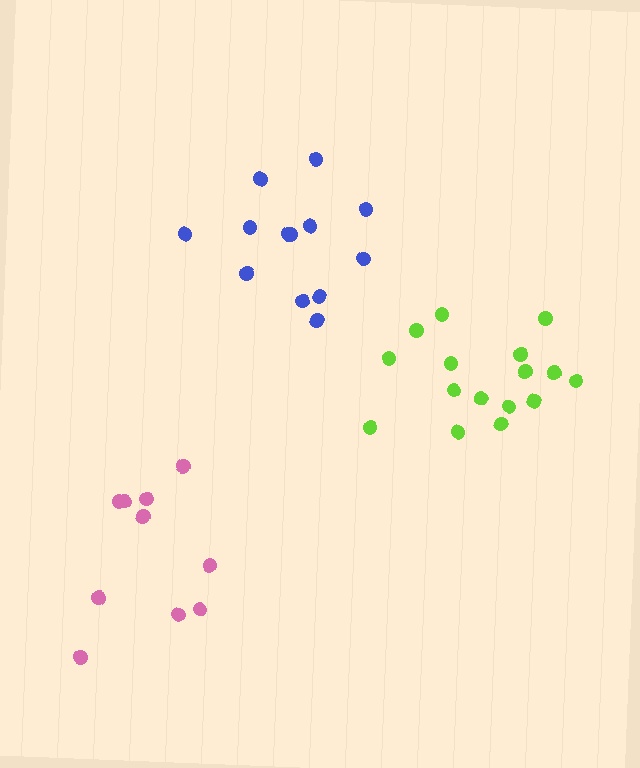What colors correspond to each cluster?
The clusters are colored: lime, blue, pink.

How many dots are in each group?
Group 1: 16 dots, Group 2: 13 dots, Group 3: 10 dots (39 total).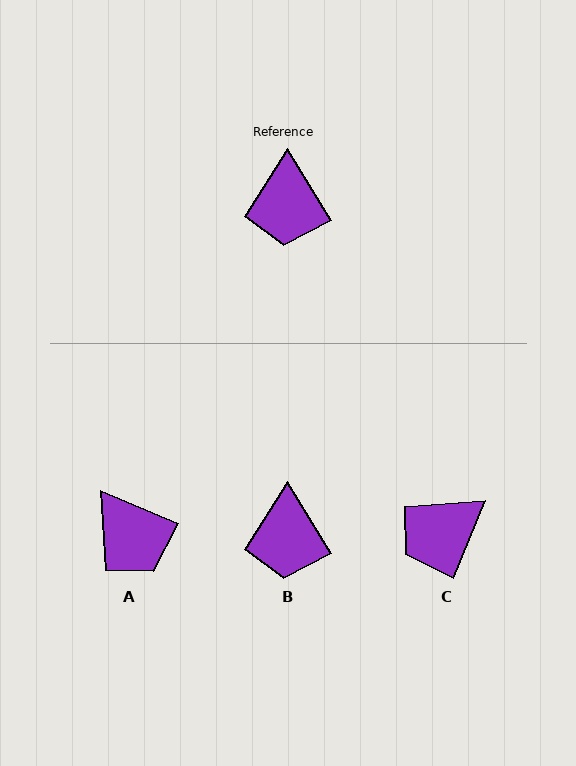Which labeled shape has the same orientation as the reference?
B.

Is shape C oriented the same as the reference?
No, it is off by about 53 degrees.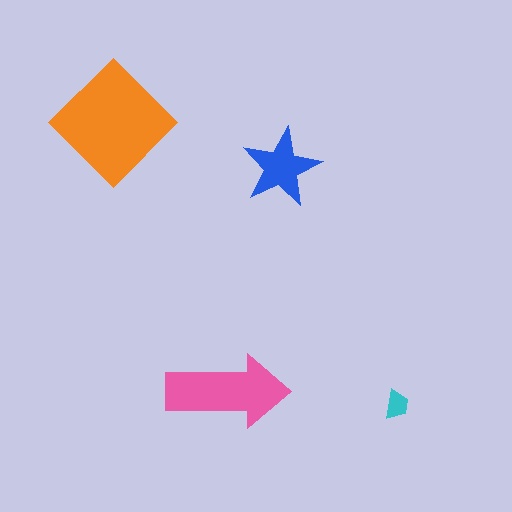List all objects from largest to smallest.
The orange diamond, the pink arrow, the blue star, the cyan trapezoid.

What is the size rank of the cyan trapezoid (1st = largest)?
4th.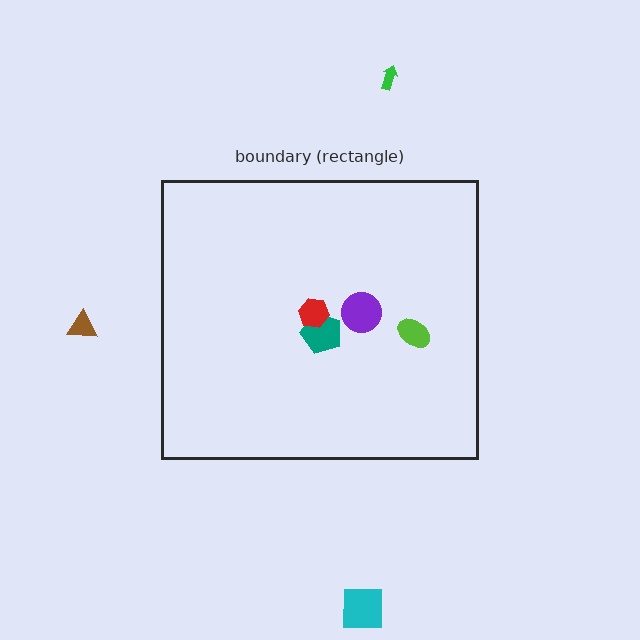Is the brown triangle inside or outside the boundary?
Outside.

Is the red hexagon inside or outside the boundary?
Inside.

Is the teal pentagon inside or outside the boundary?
Inside.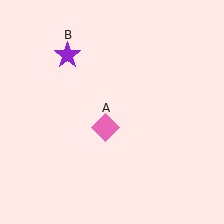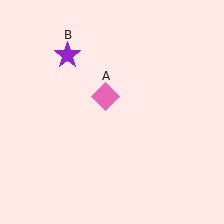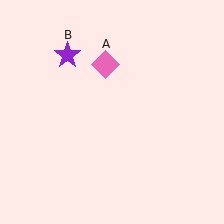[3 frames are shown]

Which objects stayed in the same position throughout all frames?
Purple star (object B) remained stationary.